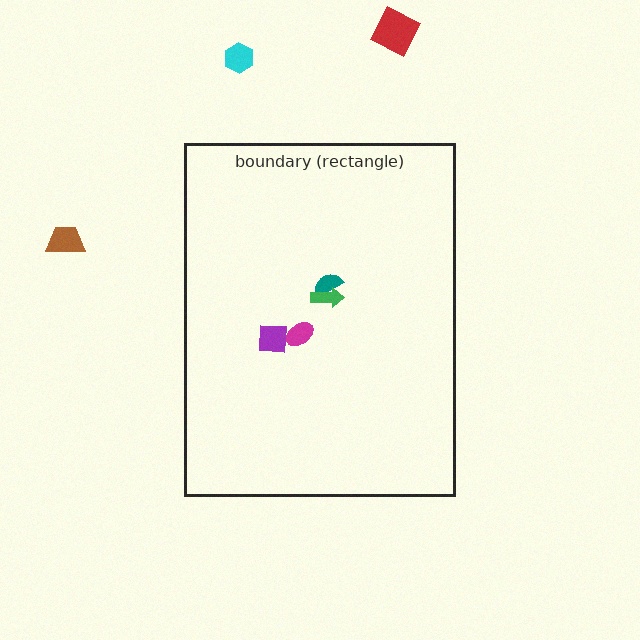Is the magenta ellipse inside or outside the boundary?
Inside.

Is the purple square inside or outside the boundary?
Inside.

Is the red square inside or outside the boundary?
Outside.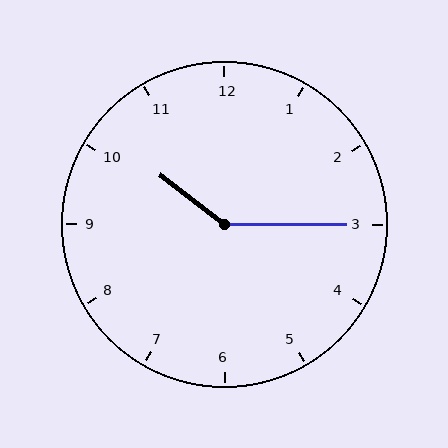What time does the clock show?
10:15.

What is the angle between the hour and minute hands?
Approximately 142 degrees.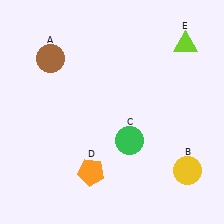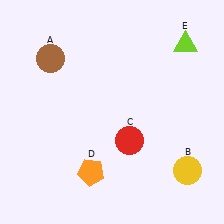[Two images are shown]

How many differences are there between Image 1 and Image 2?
There is 1 difference between the two images.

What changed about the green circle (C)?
In Image 1, C is green. In Image 2, it changed to red.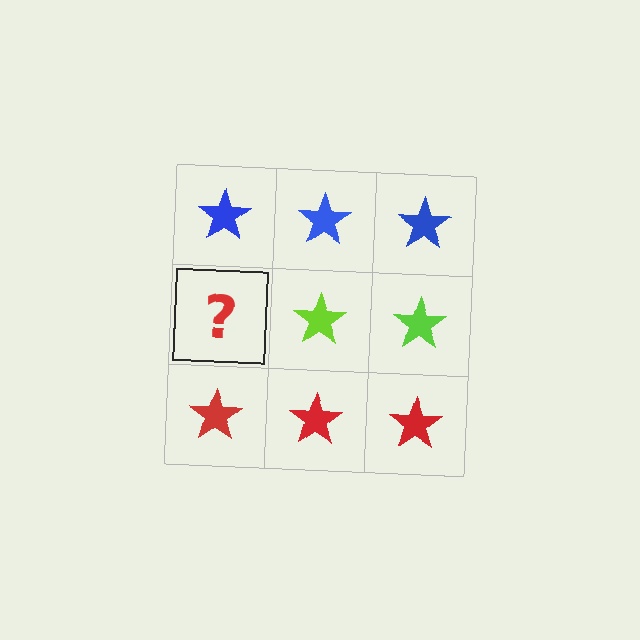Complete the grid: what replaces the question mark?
The question mark should be replaced with a lime star.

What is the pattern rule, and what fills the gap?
The rule is that each row has a consistent color. The gap should be filled with a lime star.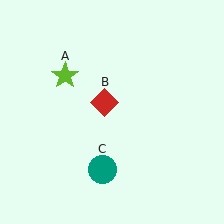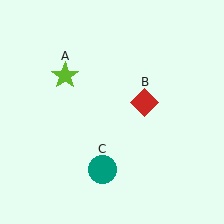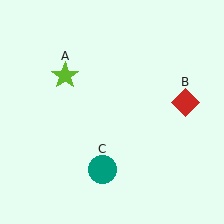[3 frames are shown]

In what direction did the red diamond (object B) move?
The red diamond (object B) moved right.